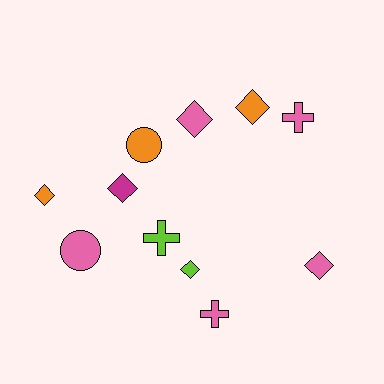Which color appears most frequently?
Pink, with 5 objects.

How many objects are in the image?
There are 11 objects.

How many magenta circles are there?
There are no magenta circles.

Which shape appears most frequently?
Diamond, with 6 objects.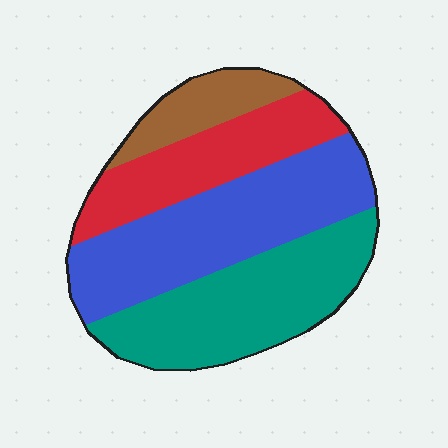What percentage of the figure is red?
Red takes up less than a quarter of the figure.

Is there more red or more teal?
Teal.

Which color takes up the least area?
Brown, at roughly 10%.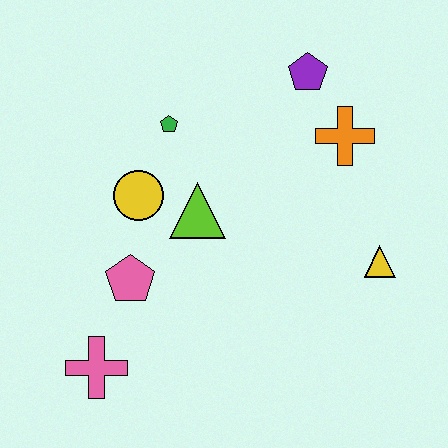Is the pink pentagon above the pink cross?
Yes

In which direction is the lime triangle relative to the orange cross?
The lime triangle is to the left of the orange cross.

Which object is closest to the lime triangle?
The yellow circle is closest to the lime triangle.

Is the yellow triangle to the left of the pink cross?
No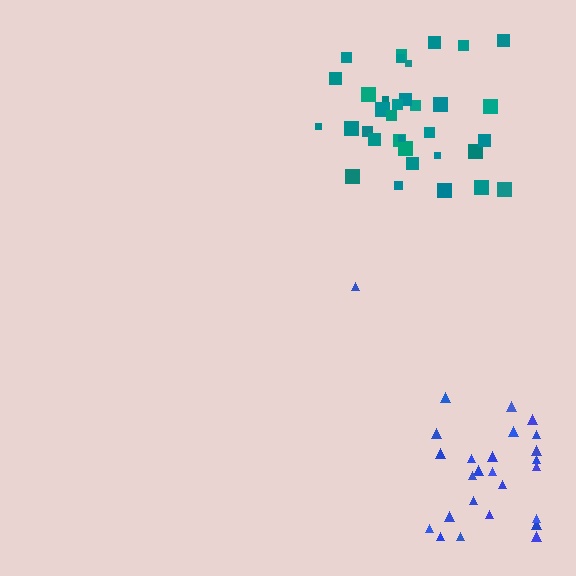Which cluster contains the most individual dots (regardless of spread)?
Teal (35).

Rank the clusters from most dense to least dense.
teal, blue.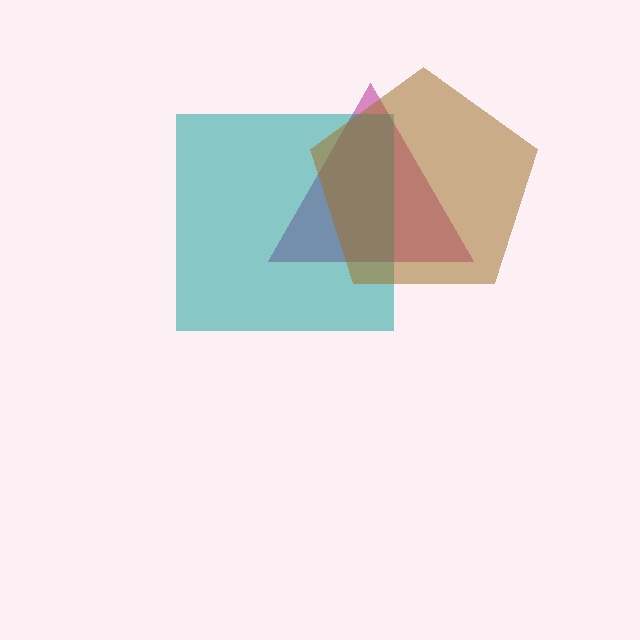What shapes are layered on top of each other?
The layered shapes are: a magenta triangle, a teal square, a brown pentagon.